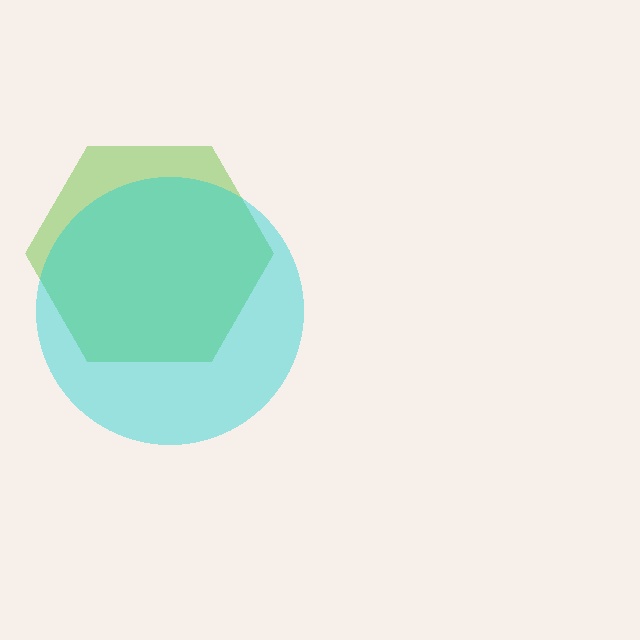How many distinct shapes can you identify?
There are 2 distinct shapes: a lime hexagon, a cyan circle.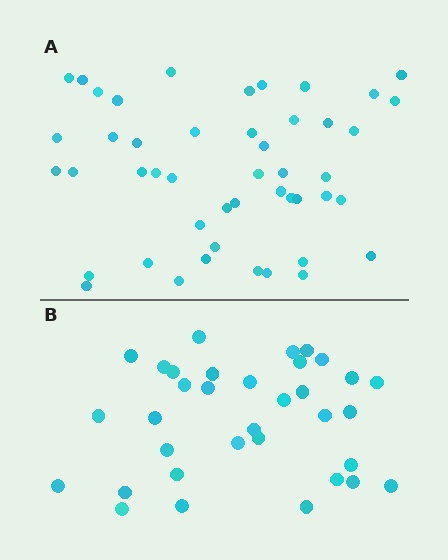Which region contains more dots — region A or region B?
Region A (the top region) has more dots.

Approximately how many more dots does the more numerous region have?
Region A has approximately 15 more dots than region B.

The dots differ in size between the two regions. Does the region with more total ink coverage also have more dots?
No. Region B has more total ink coverage because its dots are larger, but region A actually contains more individual dots. Total area can be misleading — the number of items is what matters here.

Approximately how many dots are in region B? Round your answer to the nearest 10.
About 30 dots. (The exact count is 34, which rounds to 30.)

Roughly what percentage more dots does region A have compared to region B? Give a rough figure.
About 40% more.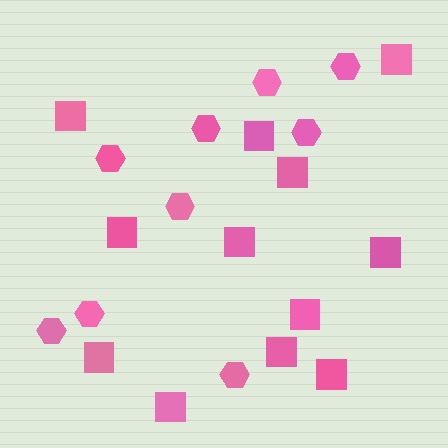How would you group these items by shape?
There are 2 groups: one group of squares (12) and one group of hexagons (9).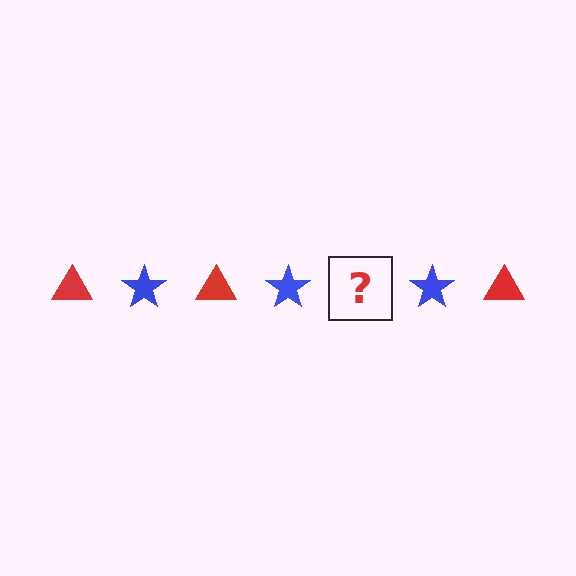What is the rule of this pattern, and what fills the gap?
The rule is that the pattern alternates between red triangle and blue star. The gap should be filled with a red triangle.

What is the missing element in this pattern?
The missing element is a red triangle.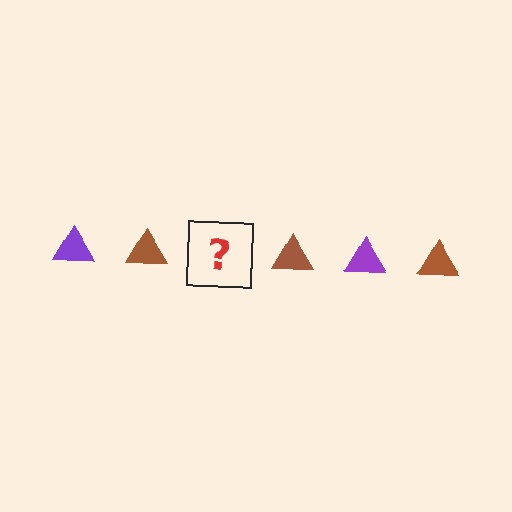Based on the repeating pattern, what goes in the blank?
The blank should be a purple triangle.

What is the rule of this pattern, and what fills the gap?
The rule is that the pattern cycles through purple, brown triangles. The gap should be filled with a purple triangle.